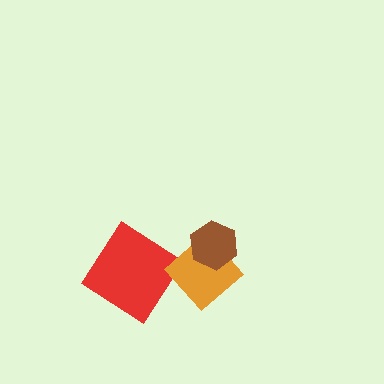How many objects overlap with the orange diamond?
1 object overlaps with the orange diamond.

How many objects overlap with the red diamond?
0 objects overlap with the red diamond.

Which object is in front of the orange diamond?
The brown hexagon is in front of the orange diamond.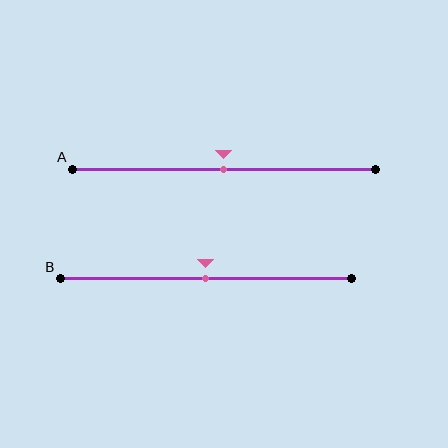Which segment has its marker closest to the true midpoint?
Segment A has its marker closest to the true midpoint.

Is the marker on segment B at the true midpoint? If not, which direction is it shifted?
Yes, the marker on segment B is at the true midpoint.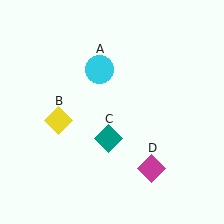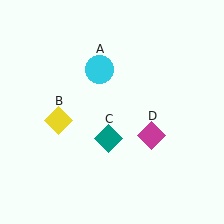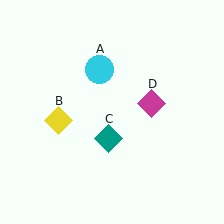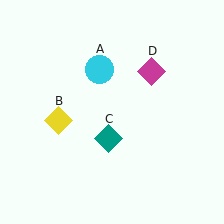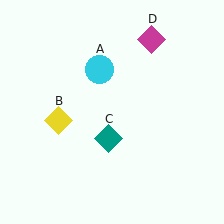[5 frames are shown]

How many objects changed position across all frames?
1 object changed position: magenta diamond (object D).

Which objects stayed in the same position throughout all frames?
Cyan circle (object A) and yellow diamond (object B) and teal diamond (object C) remained stationary.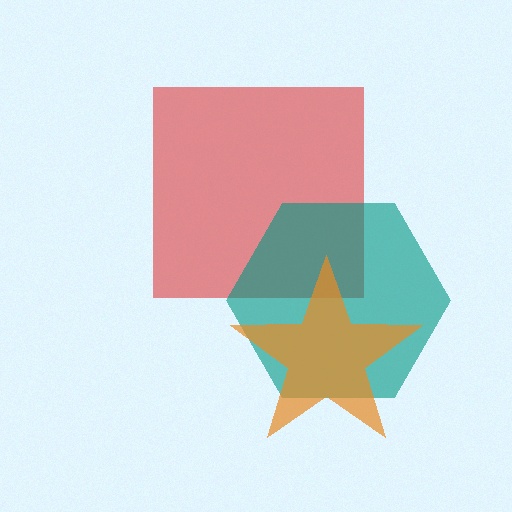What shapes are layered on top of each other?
The layered shapes are: a red square, a teal hexagon, an orange star.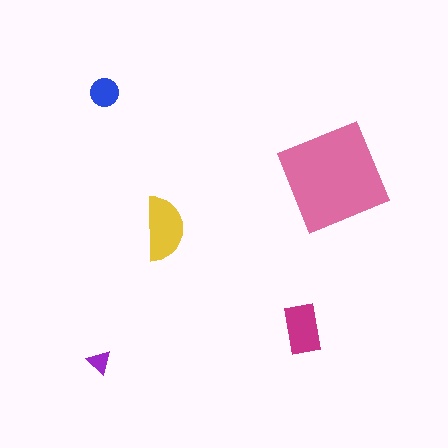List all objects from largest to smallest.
The pink diamond, the yellow semicircle, the magenta rectangle, the blue circle, the purple triangle.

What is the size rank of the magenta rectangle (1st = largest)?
3rd.